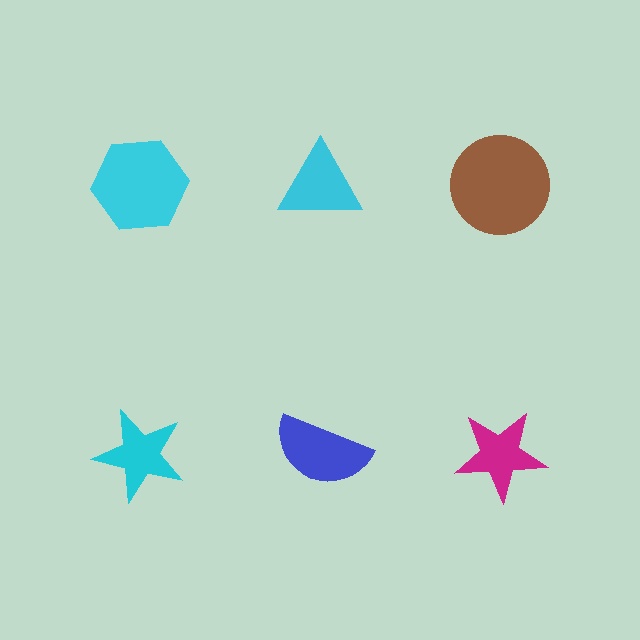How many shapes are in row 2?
3 shapes.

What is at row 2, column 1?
A cyan star.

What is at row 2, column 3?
A magenta star.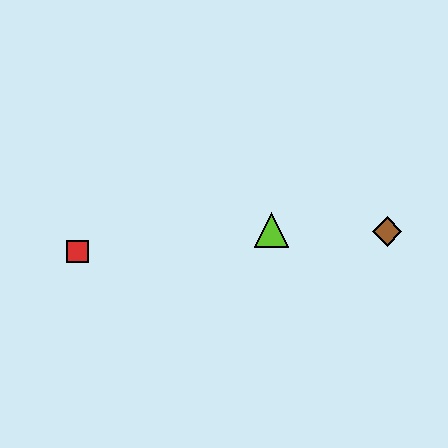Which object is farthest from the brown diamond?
The red square is farthest from the brown diamond.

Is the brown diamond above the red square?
Yes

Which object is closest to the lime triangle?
The brown diamond is closest to the lime triangle.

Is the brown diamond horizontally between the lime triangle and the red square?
No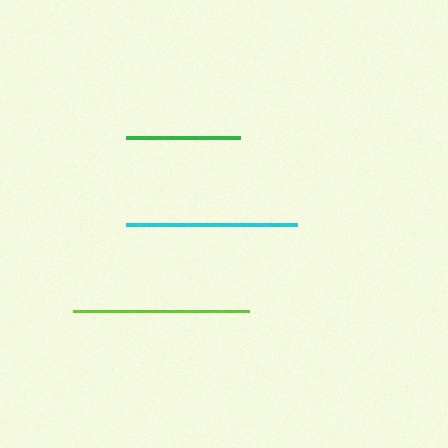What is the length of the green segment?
The green segment is approximately 114 pixels long.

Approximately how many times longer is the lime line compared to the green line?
The lime line is approximately 1.5 times the length of the green line.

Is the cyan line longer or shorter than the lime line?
The lime line is longer than the cyan line.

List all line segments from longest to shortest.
From longest to shortest: lime, cyan, green.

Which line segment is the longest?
The lime line is the longest at approximately 175 pixels.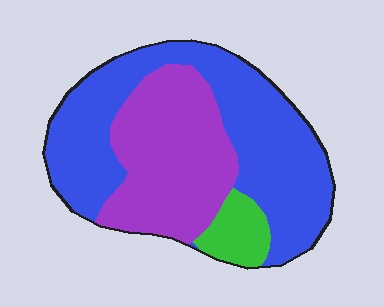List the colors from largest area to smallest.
From largest to smallest: blue, purple, green.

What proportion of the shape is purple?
Purple takes up about three eighths (3/8) of the shape.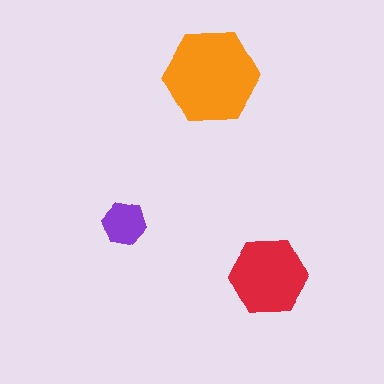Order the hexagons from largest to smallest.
the orange one, the red one, the purple one.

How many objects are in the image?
There are 3 objects in the image.